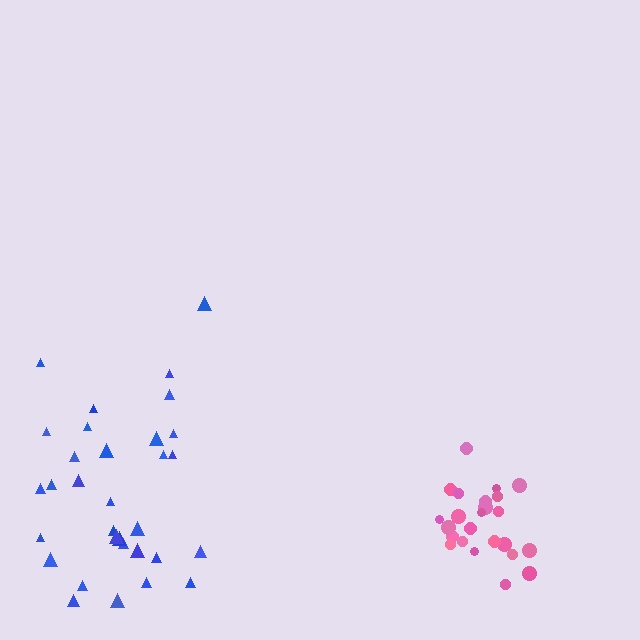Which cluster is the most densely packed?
Pink.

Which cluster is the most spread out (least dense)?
Blue.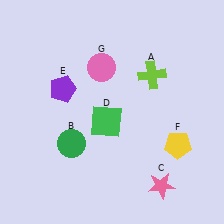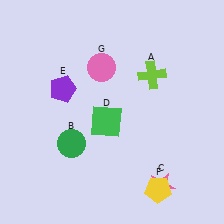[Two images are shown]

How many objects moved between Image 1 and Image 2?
1 object moved between the two images.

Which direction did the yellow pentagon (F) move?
The yellow pentagon (F) moved down.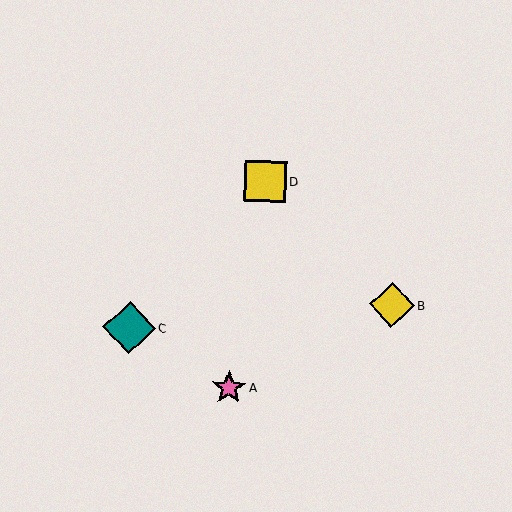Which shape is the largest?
The teal diamond (labeled C) is the largest.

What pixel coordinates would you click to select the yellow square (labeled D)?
Click at (265, 181) to select the yellow square D.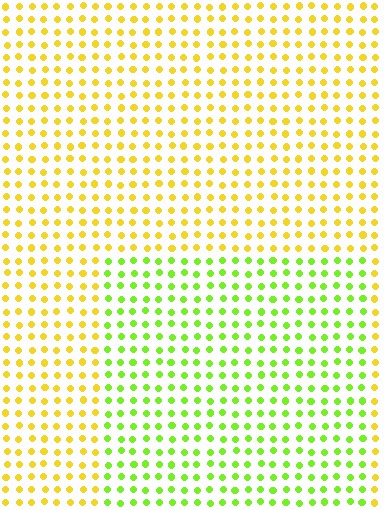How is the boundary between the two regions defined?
The boundary is defined purely by a slight shift in hue (about 45 degrees). Spacing, size, and orientation are identical on both sides.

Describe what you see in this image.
The image is filled with small yellow elements in a uniform arrangement. A rectangle-shaped region is visible where the elements are tinted to a slightly different hue, forming a subtle color boundary.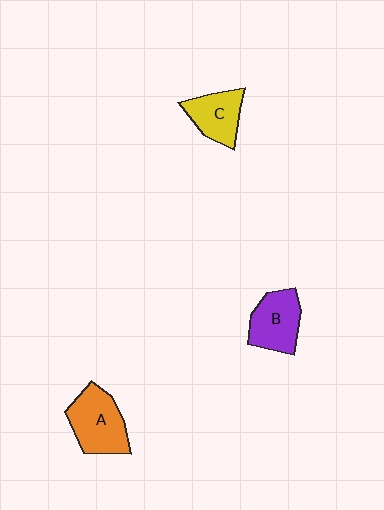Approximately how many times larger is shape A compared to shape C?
Approximately 1.3 times.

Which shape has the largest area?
Shape A (orange).